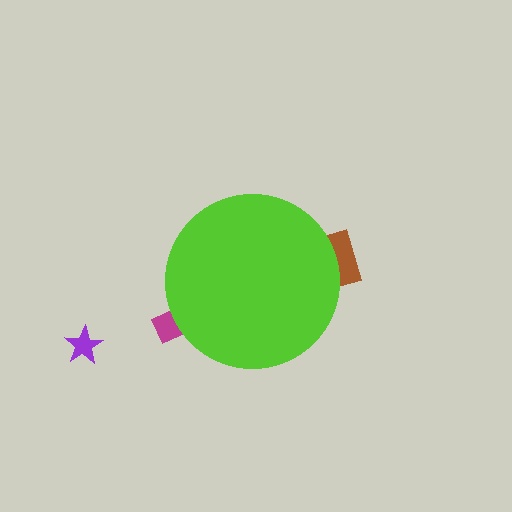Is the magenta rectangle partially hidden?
Yes, the magenta rectangle is partially hidden behind the lime circle.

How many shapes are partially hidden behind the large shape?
2 shapes are partially hidden.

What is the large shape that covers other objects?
A lime circle.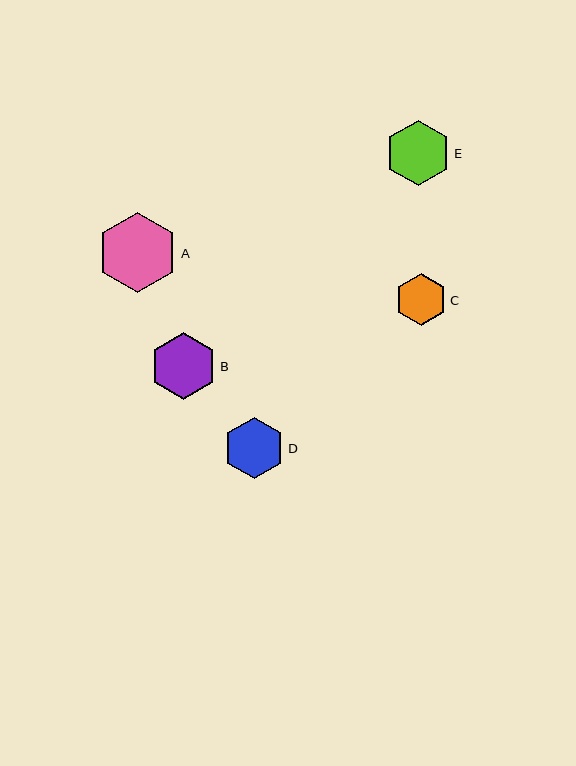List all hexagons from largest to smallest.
From largest to smallest: A, B, E, D, C.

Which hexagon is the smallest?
Hexagon C is the smallest with a size of approximately 52 pixels.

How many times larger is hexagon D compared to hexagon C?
Hexagon D is approximately 1.2 times the size of hexagon C.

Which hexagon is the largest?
Hexagon A is the largest with a size of approximately 81 pixels.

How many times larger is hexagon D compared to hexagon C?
Hexagon D is approximately 1.2 times the size of hexagon C.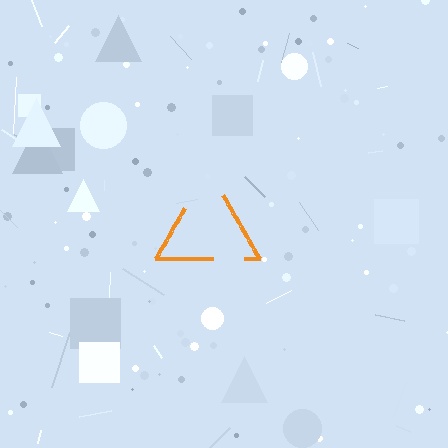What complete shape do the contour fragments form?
The contour fragments form a triangle.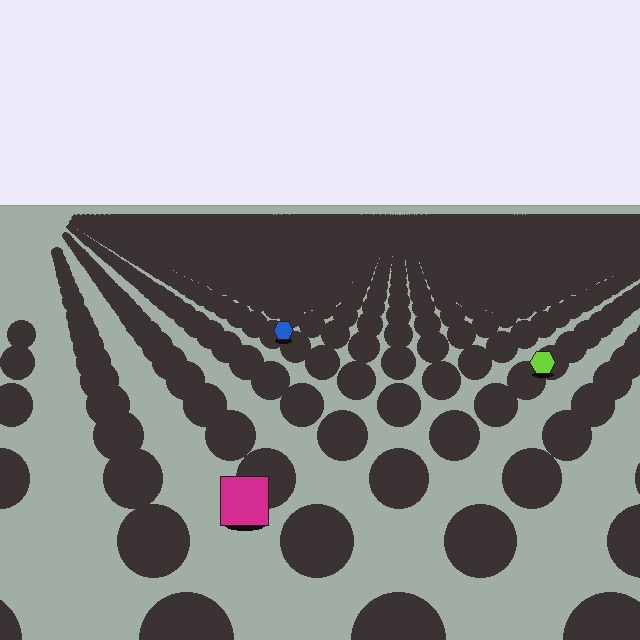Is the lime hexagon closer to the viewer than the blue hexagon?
Yes. The lime hexagon is closer — you can tell from the texture gradient: the ground texture is coarser near it.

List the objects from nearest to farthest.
From nearest to farthest: the magenta square, the lime hexagon, the blue hexagon.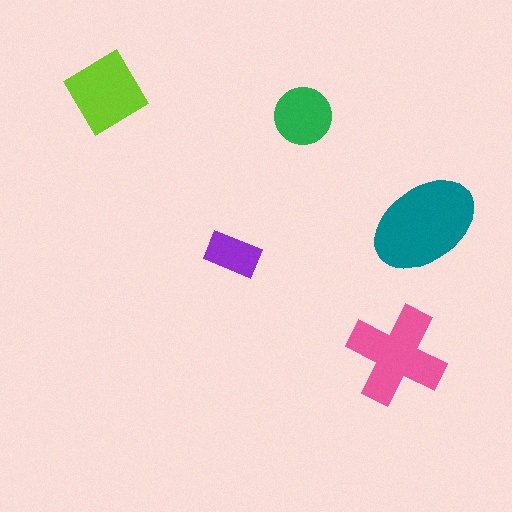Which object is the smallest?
The purple rectangle.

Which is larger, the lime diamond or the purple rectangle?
The lime diamond.